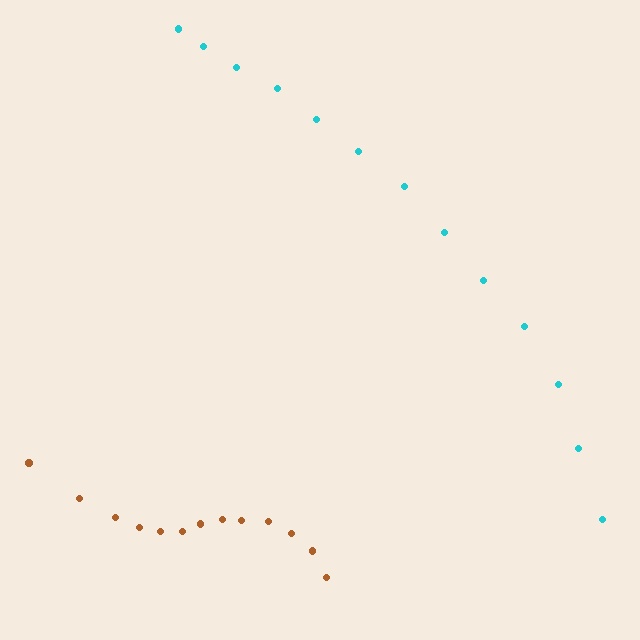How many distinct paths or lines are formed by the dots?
There are 2 distinct paths.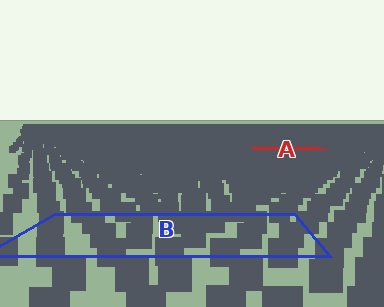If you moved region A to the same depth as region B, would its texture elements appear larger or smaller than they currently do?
They would appear larger. At a closer depth, the same texture elements are projected at a bigger on-screen size.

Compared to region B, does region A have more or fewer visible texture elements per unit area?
Region A has more texture elements per unit area — they are packed more densely because it is farther away.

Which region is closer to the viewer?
Region B is closer. The texture elements there are larger and more spread out.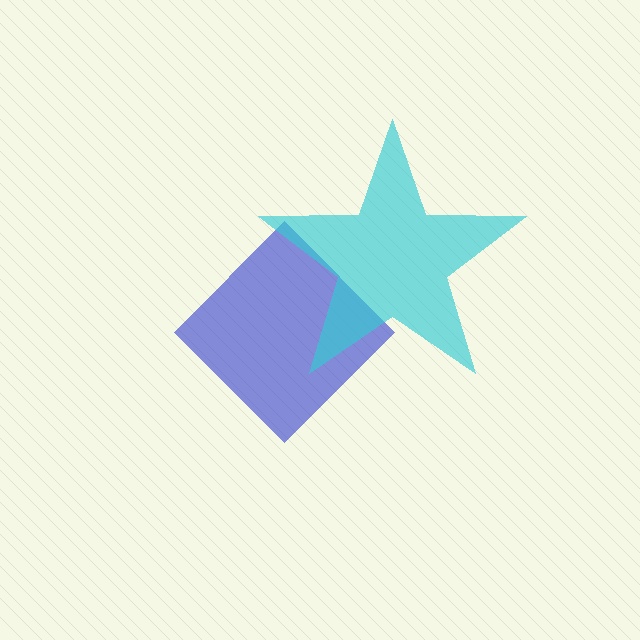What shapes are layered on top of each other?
The layered shapes are: a blue diamond, a cyan star.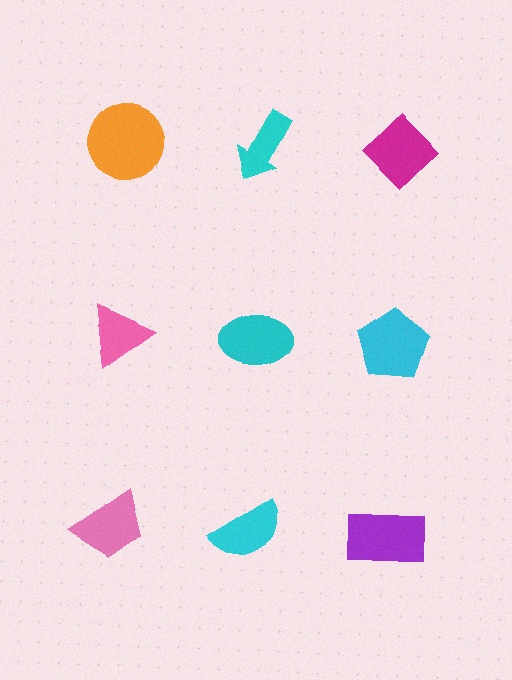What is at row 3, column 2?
A cyan semicircle.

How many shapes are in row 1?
3 shapes.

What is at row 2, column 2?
A cyan ellipse.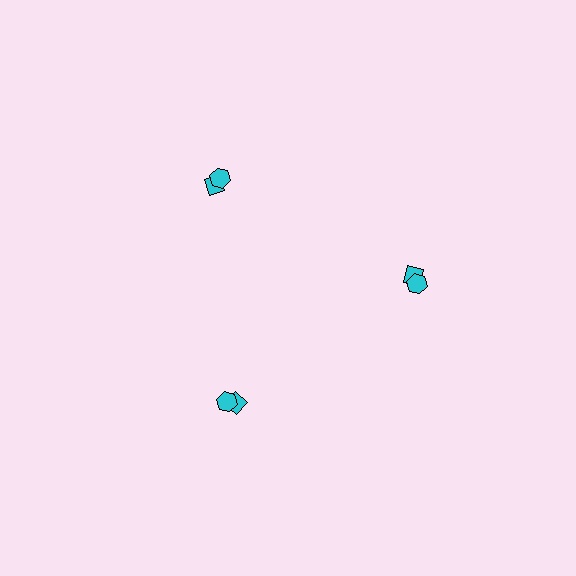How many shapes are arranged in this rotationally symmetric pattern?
There are 6 shapes, arranged in 3 groups of 2.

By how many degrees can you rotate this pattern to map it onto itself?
The pattern maps onto itself every 120 degrees of rotation.